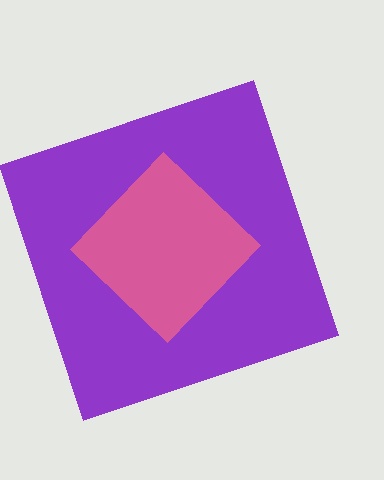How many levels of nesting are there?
2.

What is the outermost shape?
The purple square.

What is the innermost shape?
The pink diamond.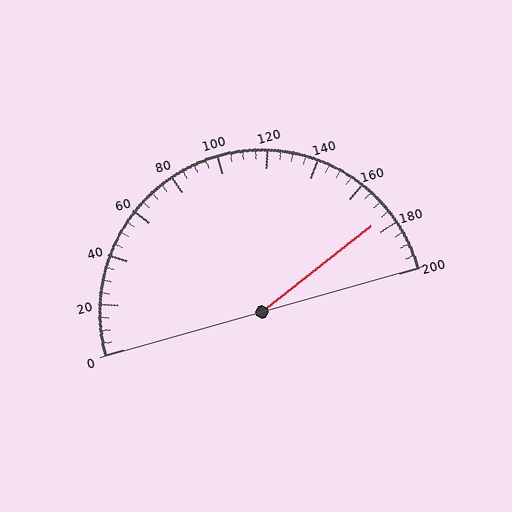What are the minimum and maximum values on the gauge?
The gauge ranges from 0 to 200.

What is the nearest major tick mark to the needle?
The nearest major tick mark is 180.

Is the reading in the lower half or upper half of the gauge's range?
The reading is in the upper half of the range (0 to 200).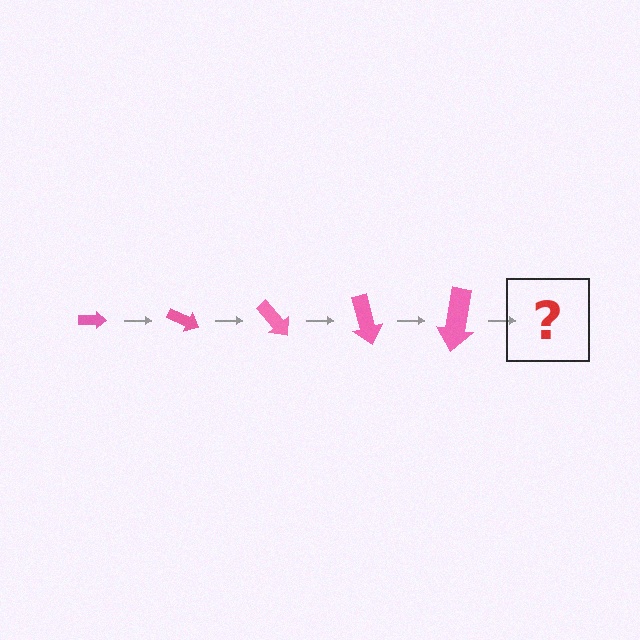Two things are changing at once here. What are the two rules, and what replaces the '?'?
The two rules are that the arrow grows larger each step and it rotates 25 degrees each step. The '?' should be an arrow, larger than the previous one and rotated 125 degrees from the start.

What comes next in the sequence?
The next element should be an arrow, larger than the previous one and rotated 125 degrees from the start.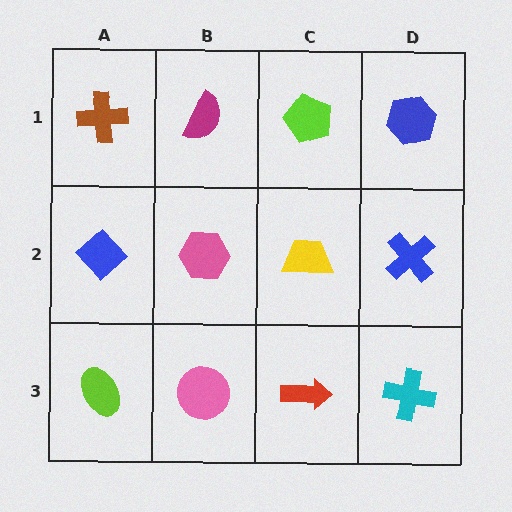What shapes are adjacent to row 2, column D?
A blue hexagon (row 1, column D), a cyan cross (row 3, column D), a yellow trapezoid (row 2, column C).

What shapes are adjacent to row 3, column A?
A blue diamond (row 2, column A), a pink circle (row 3, column B).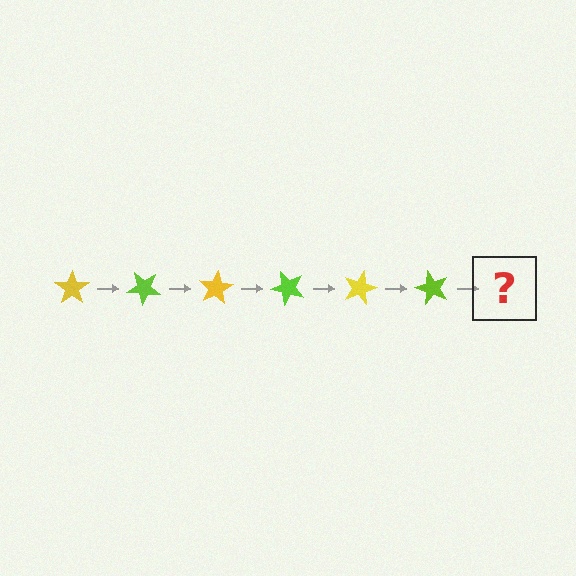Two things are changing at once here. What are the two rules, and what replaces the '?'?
The two rules are that it rotates 40 degrees each step and the color cycles through yellow and lime. The '?' should be a yellow star, rotated 240 degrees from the start.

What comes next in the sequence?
The next element should be a yellow star, rotated 240 degrees from the start.